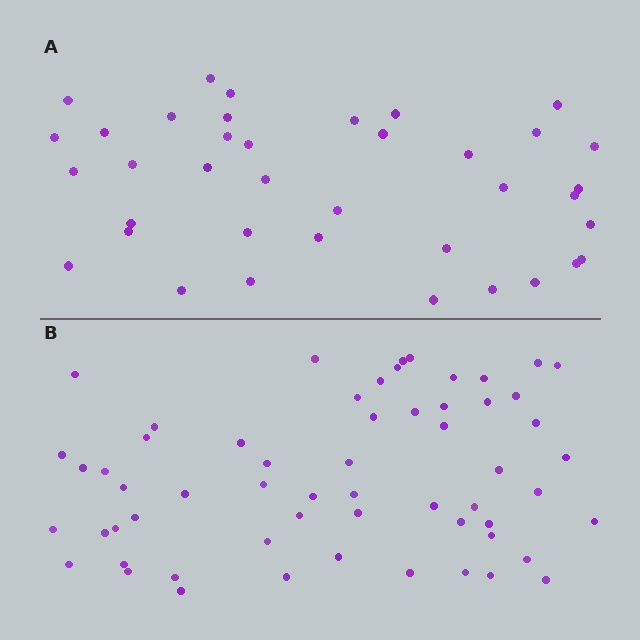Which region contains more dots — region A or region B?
Region B (the bottom region) has more dots.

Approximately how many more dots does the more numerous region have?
Region B has approximately 20 more dots than region A.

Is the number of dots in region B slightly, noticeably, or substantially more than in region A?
Region B has substantially more. The ratio is roughly 1.6 to 1.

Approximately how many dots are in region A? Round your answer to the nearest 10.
About 40 dots. (The exact count is 38, which rounds to 40.)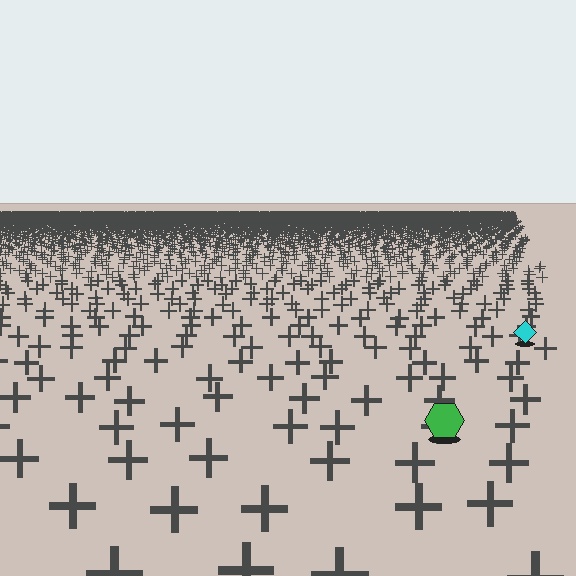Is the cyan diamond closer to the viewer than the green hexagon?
No. The green hexagon is closer — you can tell from the texture gradient: the ground texture is coarser near it.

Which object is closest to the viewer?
The green hexagon is closest. The texture marks near it are larger and more spread out.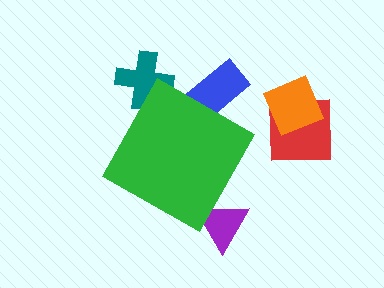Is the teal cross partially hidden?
Yes, the teal cross is partially hidden behind the green diamond.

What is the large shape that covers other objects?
A green diamond.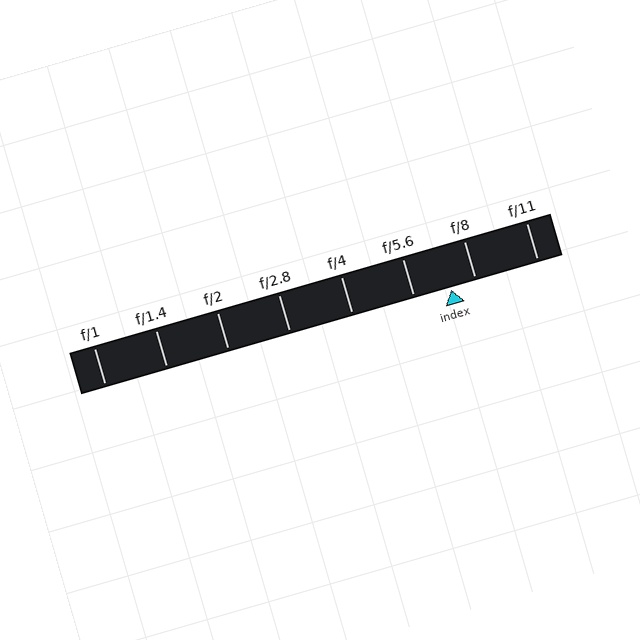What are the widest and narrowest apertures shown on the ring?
The widest aperture shown is f/1 and the narrowest is f/11.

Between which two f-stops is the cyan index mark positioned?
The index mark is between f/5.6 and f/8.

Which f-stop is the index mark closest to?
The index mark is closest to f/8.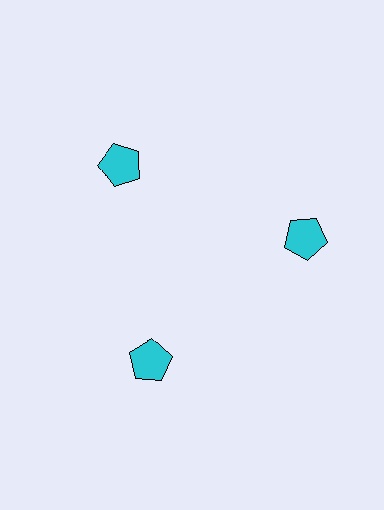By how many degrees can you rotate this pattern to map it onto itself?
The pattern maps onto itself every 120 degrees of rotation.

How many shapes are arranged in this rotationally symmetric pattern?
There are 3 shapes, arranged in 3 groups of 1.